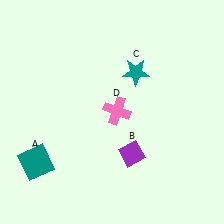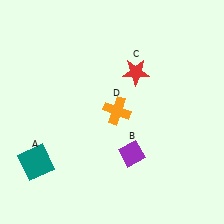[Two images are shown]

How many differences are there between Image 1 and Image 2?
There are 2 differences between the two images.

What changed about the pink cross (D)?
In Image 1, D is pink. In Image 2, it changed to orange.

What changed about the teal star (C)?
In Image 1, C is teal. In Image 2, it changed to red.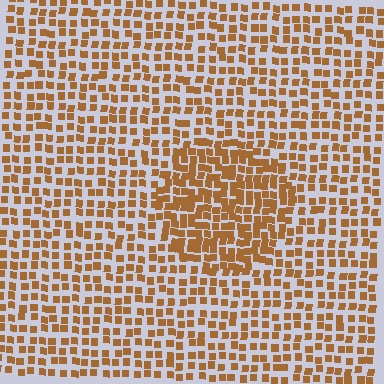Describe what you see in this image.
The image contains small brown elements arranged at two different densities. A circle-shaped region is visible where the elements are more densely packed than the surrounding area.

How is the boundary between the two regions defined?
The boundary is defined by a change in element density (approximately 1.7x ratio). All elements are the same color, size, and shape.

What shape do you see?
I see a circle.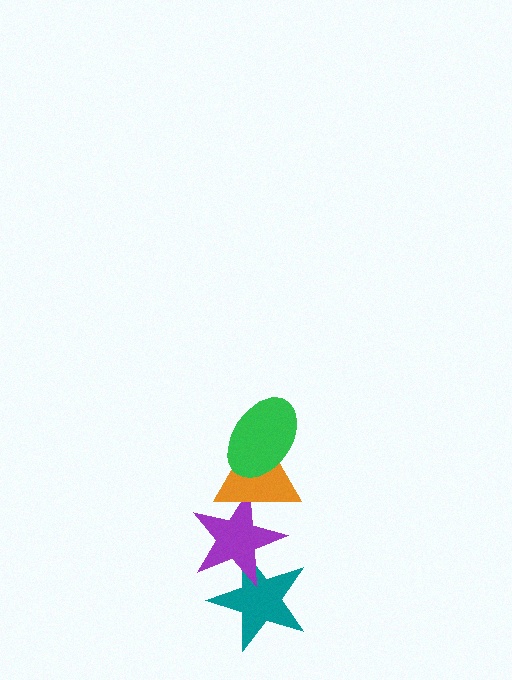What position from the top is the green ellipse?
The green ellipse is 1st from the top.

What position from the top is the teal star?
The teal star is 4th from the top.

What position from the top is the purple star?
The purple star is 3rd from the top.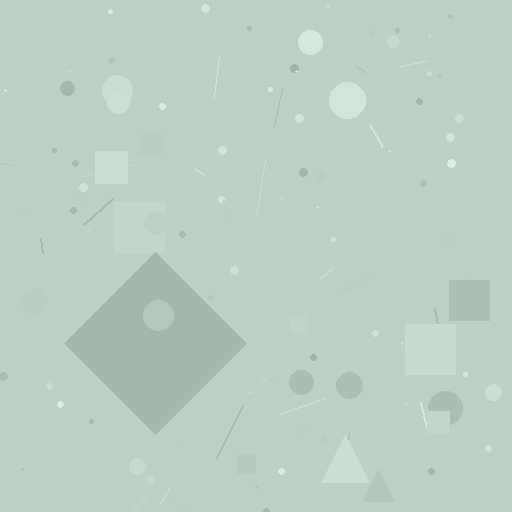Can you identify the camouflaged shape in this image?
The camouflaged shape is a diamond.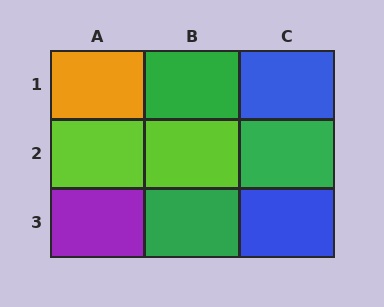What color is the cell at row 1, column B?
Green.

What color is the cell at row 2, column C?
Green.